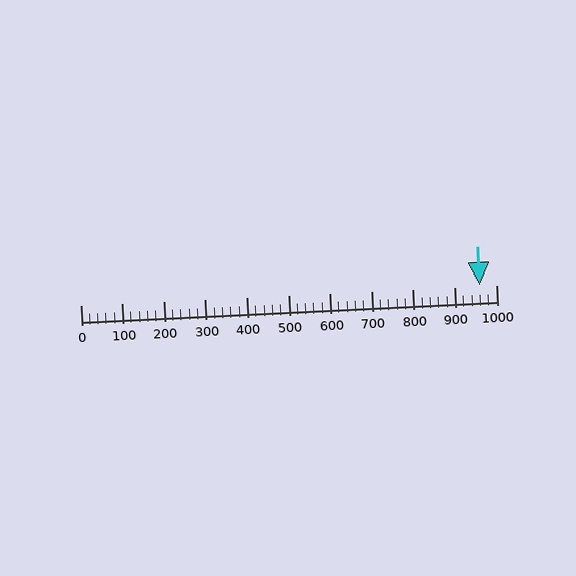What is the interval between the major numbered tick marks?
The major tick marks are spaced 100 units apart.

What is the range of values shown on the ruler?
The ruler shows values from 0 to 1000.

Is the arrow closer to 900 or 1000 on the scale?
The arrow is closer to 1000.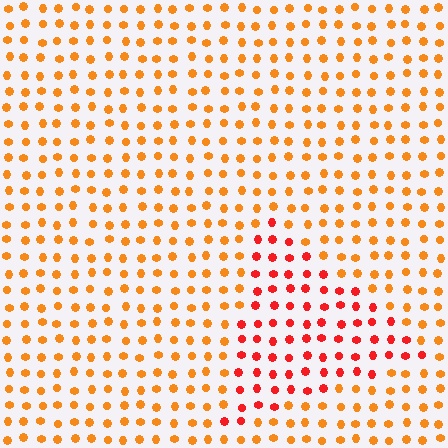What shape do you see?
I see a triangle.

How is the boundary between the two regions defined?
The boundary is defined purely by a slight shift in hue (about 33 degrees). Spacing, size, and orientation are identical on both sides.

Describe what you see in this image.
The image is filled with small orange elements in a uniform arrangement. A triangle-shaped region is visible where the elements are tinted to a slightly different hue, forming a subtle color boundary.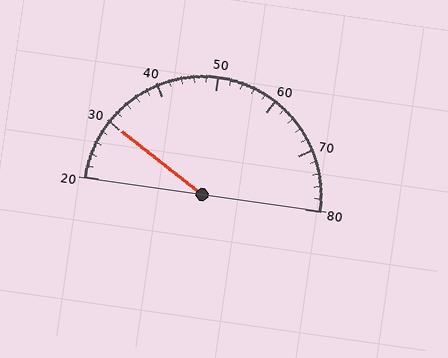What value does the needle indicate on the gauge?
The needle indicates approximately 30.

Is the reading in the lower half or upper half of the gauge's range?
The reading is in the lower half of the range (20 to 80).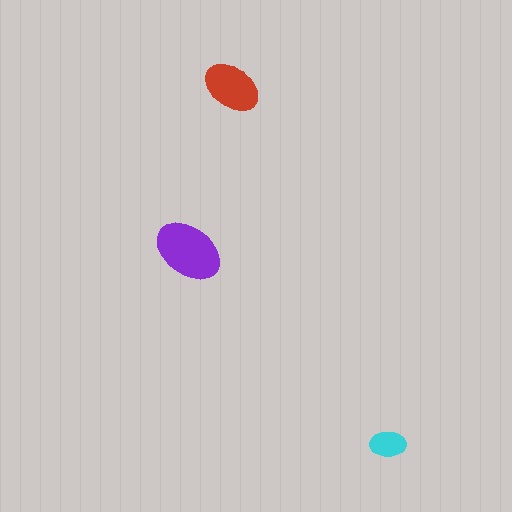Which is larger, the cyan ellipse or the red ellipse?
The red one.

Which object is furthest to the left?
The purple ellipse is leftmost.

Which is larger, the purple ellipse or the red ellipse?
The purple one.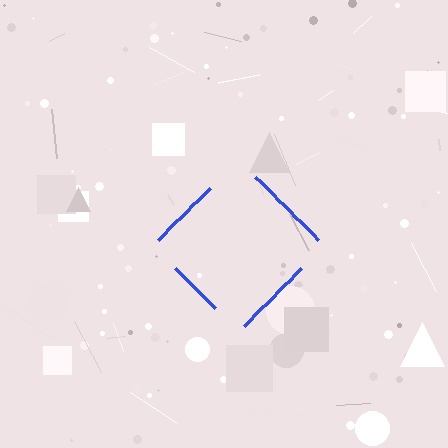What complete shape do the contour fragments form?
The contour fragments form a diamond.